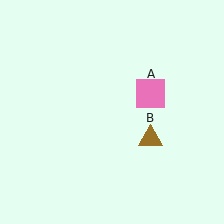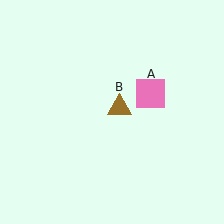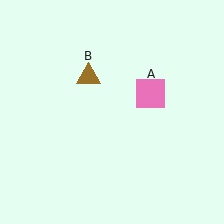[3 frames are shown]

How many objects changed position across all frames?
1 object changed position: brown triangle (object B).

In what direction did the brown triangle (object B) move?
The brown triangle (object B) moved up and to the left.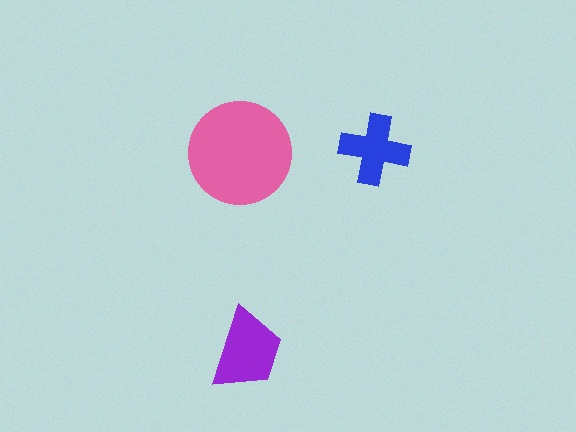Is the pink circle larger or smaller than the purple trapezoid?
Larger.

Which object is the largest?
The pink circle.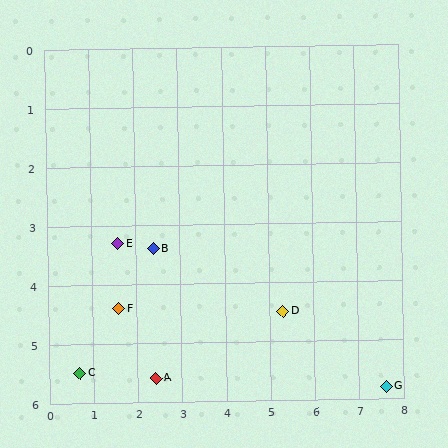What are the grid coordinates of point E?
Point E is at approximately (1.6, 3.3).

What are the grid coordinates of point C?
Point C is at approximately (0.7, 5.5).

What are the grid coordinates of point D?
Point D is at approximately (5.3, 4.5).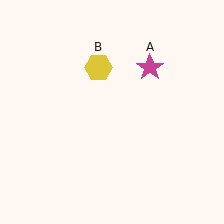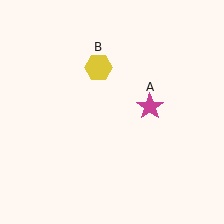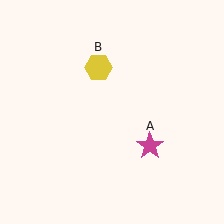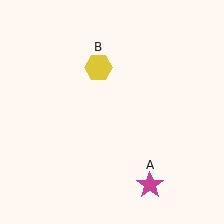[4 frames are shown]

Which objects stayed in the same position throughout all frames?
Yellow hexagon (object B) remained stationary.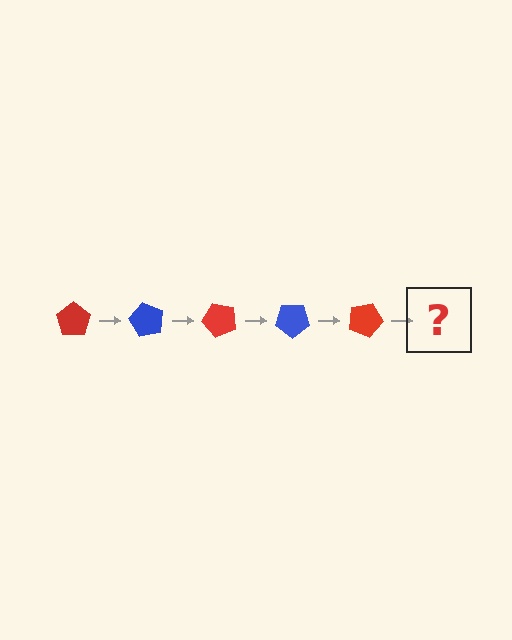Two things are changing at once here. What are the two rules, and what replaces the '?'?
The two rules are that it rotates 60 degrees each step and the color cycles through red and blue. The '?' should be a blue pentagon, rotated 300 degrees from the start.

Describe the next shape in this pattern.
It should be a blue pentagon, rotated 300 degrees from the start.